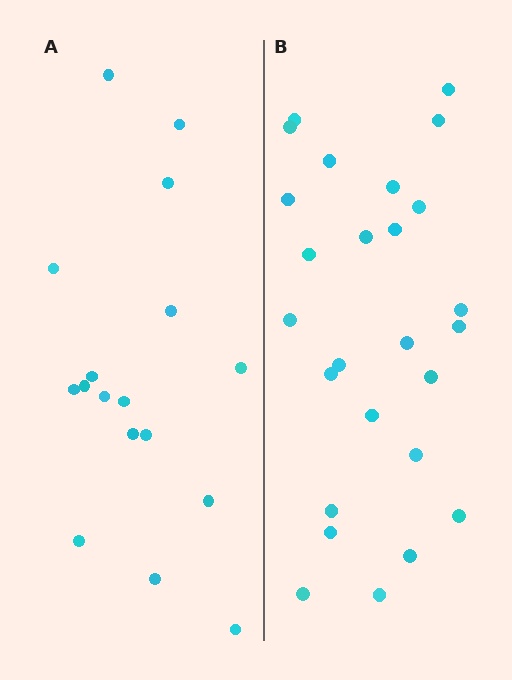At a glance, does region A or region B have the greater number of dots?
Region B (the right region) has more dots.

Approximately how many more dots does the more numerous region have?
Region B has roughly 8 or so more dots than region A.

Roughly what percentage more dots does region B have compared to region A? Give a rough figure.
About 55% more.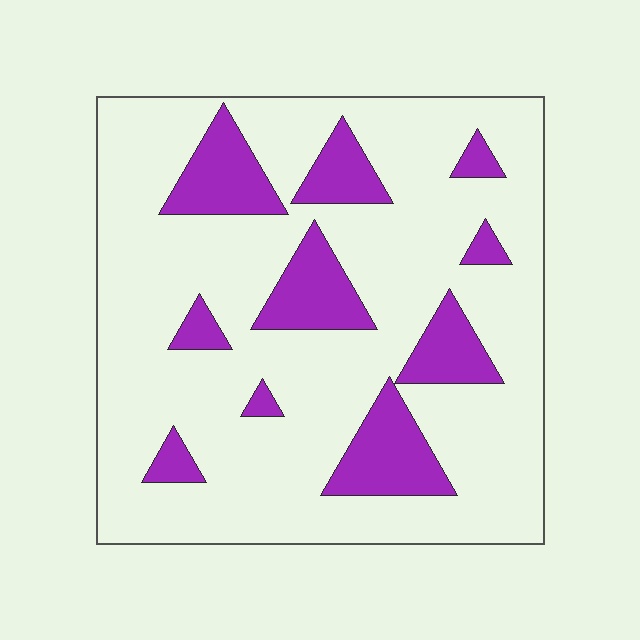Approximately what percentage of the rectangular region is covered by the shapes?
Approximately 20%.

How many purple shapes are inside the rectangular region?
10.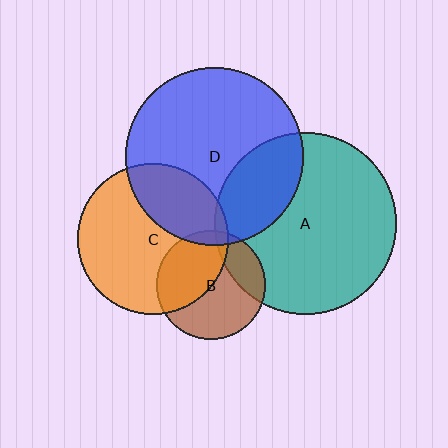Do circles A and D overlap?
Yes.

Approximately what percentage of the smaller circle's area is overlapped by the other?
Approximately 25%.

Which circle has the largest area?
Circle A (teal).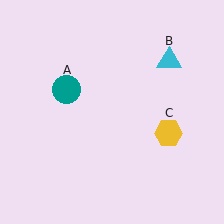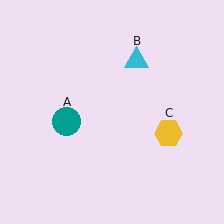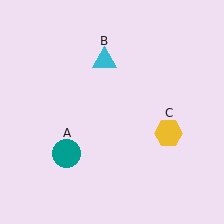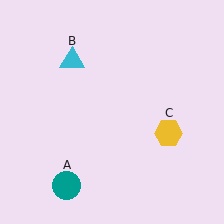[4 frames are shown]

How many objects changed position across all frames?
2 objects changed position: teal circle (object A), cyan triangle (object B).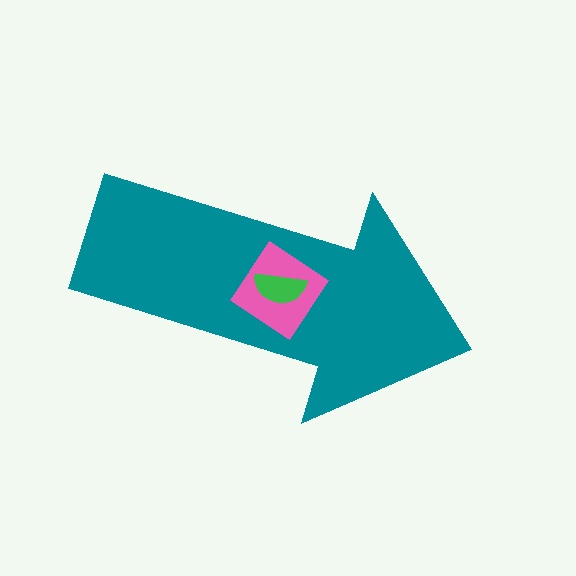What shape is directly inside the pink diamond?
The green semicircle.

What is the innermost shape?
The green semicircle.